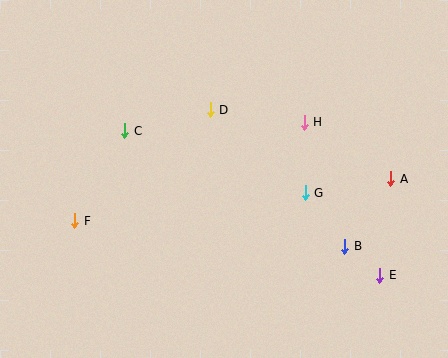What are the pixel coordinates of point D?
Point D is at (210, 110).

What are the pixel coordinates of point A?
Point A is at (391, 179).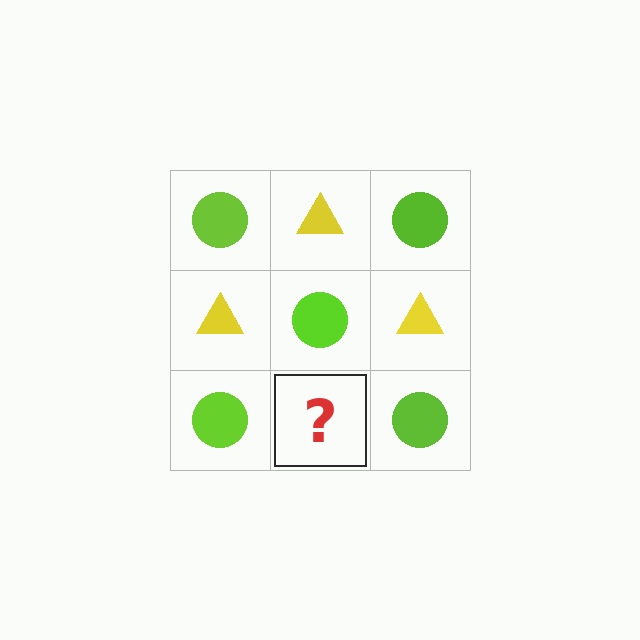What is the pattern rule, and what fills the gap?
The rule is that it alternates lime circle and yellow triangle in a checkerboard pattern. The gap should be filled with a yellow triangle.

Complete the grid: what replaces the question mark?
The question mark should be replaced with a yellow triangle.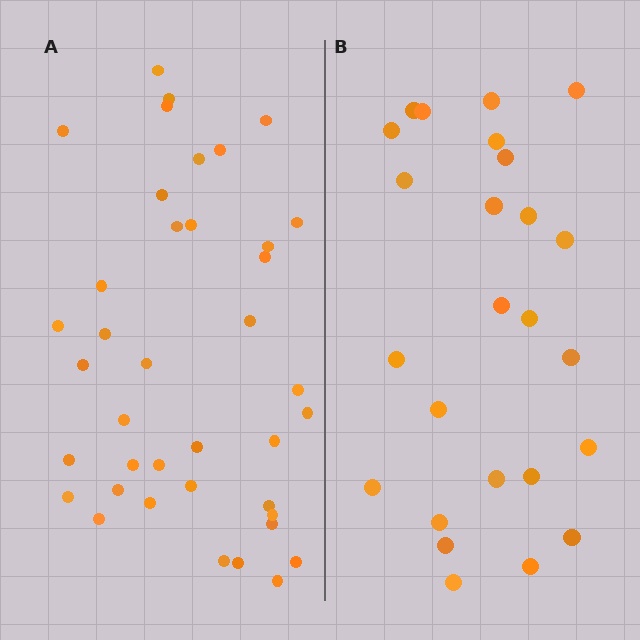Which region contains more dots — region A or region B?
Region A (the left region) has more dots.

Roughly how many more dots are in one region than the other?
Region A has approximately 15 more dots than region B.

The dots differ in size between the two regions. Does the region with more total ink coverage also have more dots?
No. Region B has more total ink coverage because its dots are larger, but region A actually contains more individual dots. Total area can be misleading — the number of items is what matters here.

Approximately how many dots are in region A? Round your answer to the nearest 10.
About 40 dots. (The exact count is 39, which rounds to 40.)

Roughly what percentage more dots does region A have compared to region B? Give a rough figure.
About 55% more.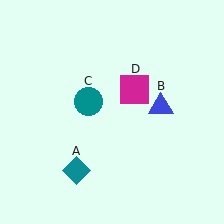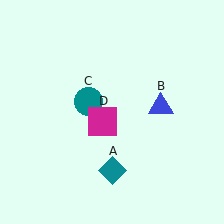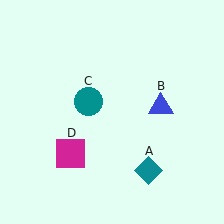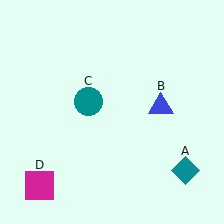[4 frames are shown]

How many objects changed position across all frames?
2 objects changed position: teal diamond (object A), magenta square (object D).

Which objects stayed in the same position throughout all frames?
Blue triangle (object B) and teal circle (object C) remained stationary.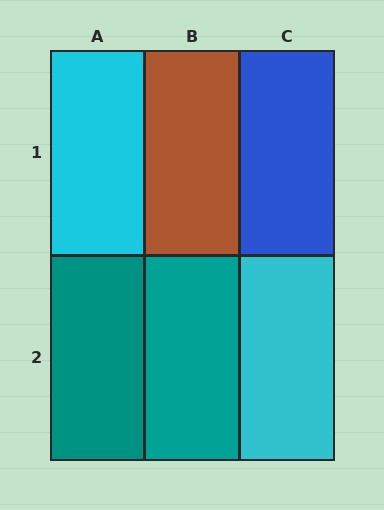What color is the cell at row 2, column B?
Teal.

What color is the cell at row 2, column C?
Cyan.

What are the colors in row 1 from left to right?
Cyan, brown, blue.